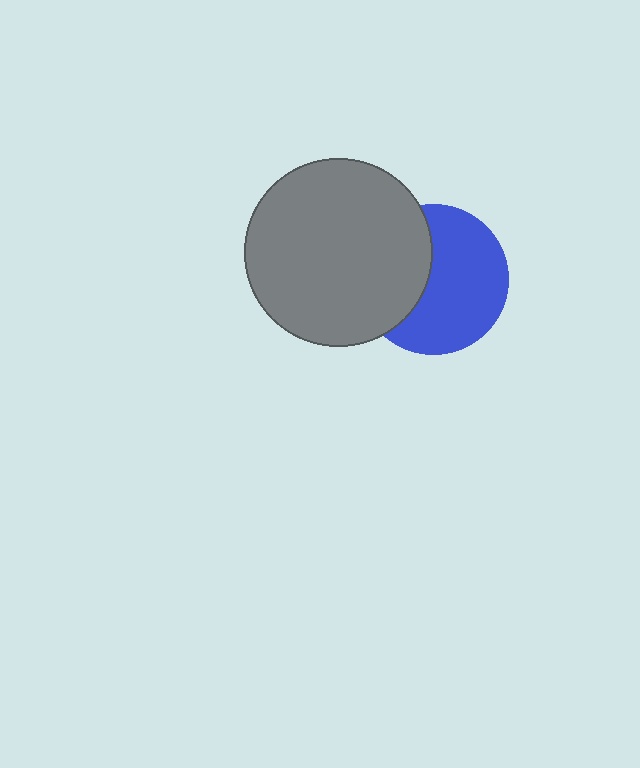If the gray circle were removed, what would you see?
You would see the complete blue circle.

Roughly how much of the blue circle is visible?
About half of it is visible (roughly 62%).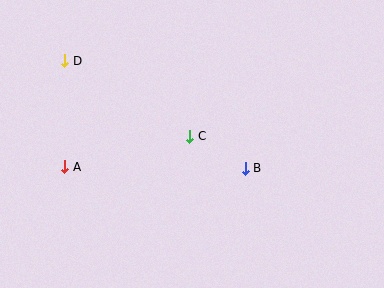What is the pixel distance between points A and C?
The distance between A and C is 128 pixels.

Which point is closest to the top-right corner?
Point B is closest to the top-right corner.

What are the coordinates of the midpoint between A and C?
The midpoint between A and C is at (127, 152).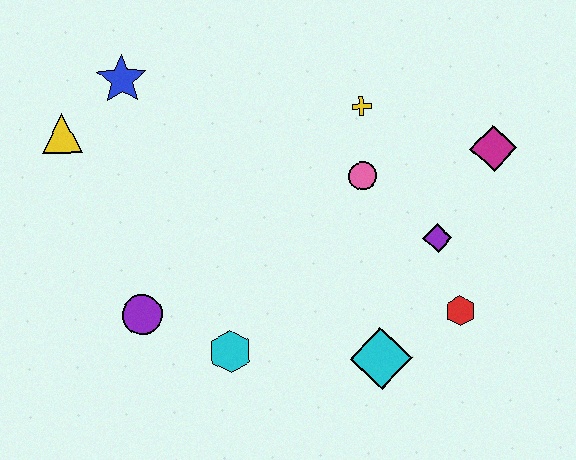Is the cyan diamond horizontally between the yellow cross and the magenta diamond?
Yes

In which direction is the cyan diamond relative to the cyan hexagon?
The cyan diamond is to the right of the cyan hexagon.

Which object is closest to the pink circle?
The yellow cross is closest to the pink circle.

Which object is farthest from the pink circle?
The yellow triangle is farthest from the pink circle.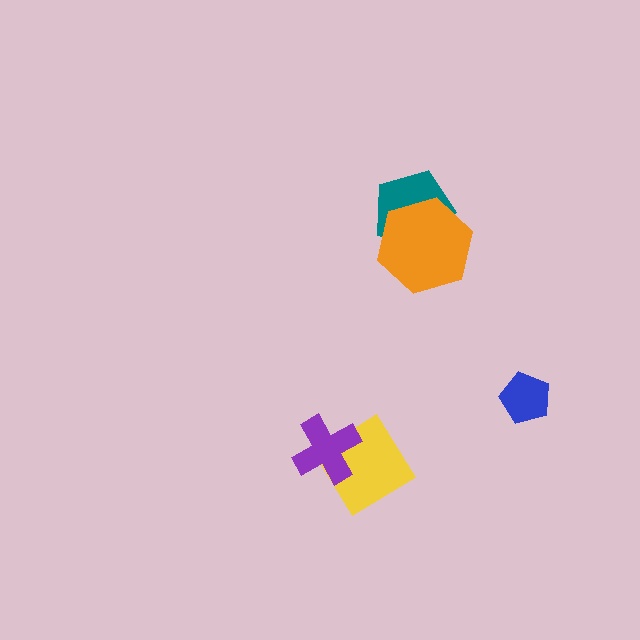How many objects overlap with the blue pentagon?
0 objects overlap with the blue pentagon.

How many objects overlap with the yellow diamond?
1 object overlaps with the yellow diamond.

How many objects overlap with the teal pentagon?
1 object overlaps with the teal pentagon.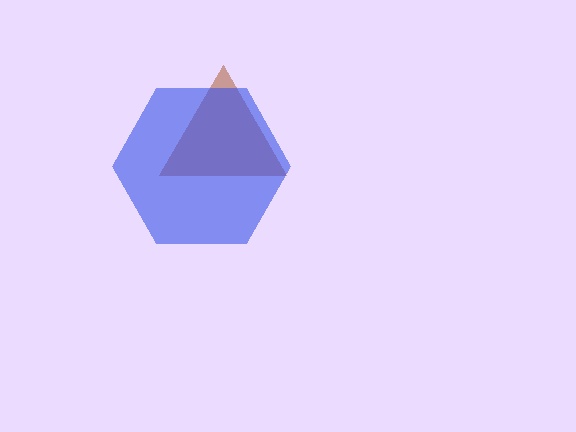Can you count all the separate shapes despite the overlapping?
Yes, there are 2 separate shapes.